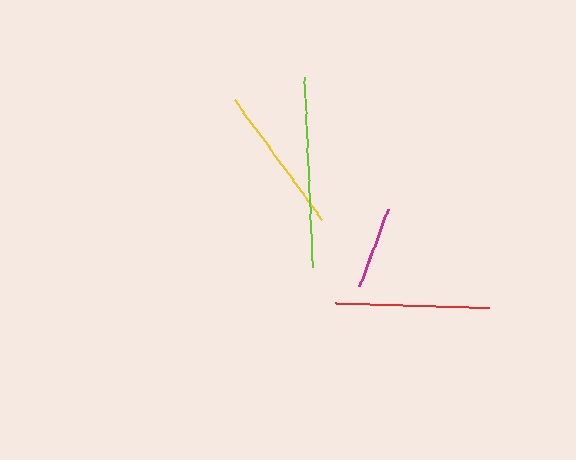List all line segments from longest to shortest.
From longest to shortest: lime, red, yellow, magenta.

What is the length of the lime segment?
The lime segment is approximately 190 pixels long.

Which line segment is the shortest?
The magenta line is the shortest at approximately 82 pixels.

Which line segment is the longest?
The lime line is the longest at approximately 190 pixels.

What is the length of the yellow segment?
The yellow segment is approximately 148 pixels long.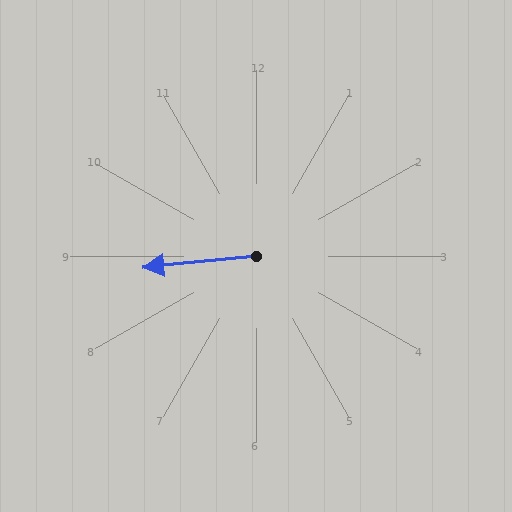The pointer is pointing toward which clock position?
Roughly 9 o'clock.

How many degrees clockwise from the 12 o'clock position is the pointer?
Approximately 264 degrees.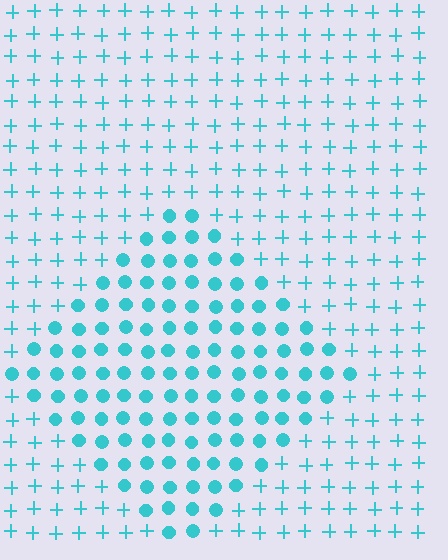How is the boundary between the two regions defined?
The boundary is defined by a change in element shape: circles inside vs. plus signs outside. All elements share the same color and spacing.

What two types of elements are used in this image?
The image uses circles inside the diamond region and plus signs outside it.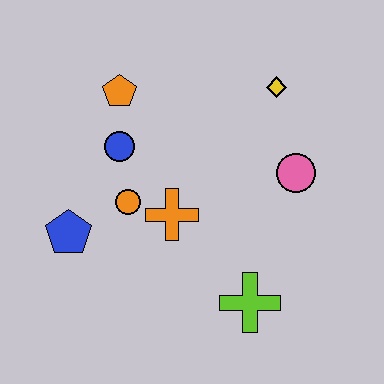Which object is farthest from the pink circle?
The blue pentagon is farthest from the pink circle.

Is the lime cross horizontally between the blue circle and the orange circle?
No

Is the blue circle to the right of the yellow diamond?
No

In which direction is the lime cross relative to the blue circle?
The lime cross is below the blue circle.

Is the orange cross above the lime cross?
Yes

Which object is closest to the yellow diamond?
The pink circle is closest to the yellow diamond.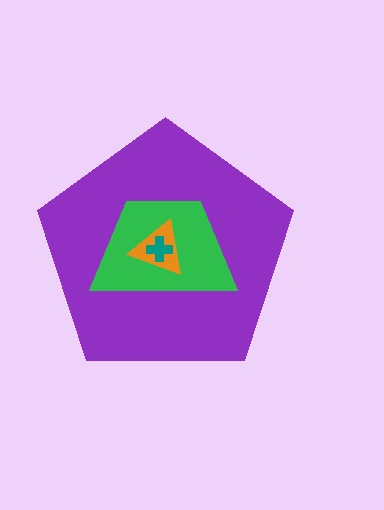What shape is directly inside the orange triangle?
The teal cross.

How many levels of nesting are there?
4.